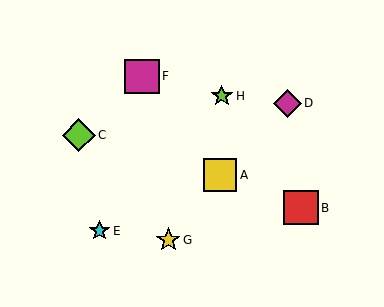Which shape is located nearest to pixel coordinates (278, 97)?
The magenta diamond (labeled D) at (287, 103) is nearest to that location.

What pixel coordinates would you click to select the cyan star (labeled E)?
Click at (100, 231) to select the cyan star E.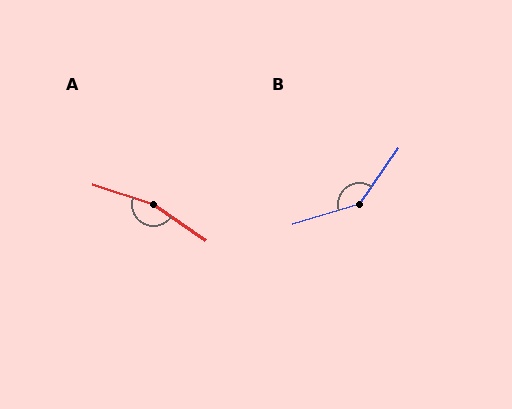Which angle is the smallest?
B, at approximately 141 degrees.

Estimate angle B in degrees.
Approximately 141 degrees.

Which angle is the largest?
A, at approximately 164 degrees.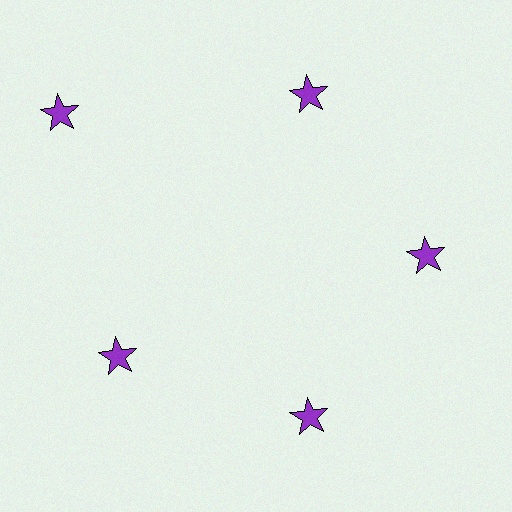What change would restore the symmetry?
The symmetry would be restored by moving it inward, back onto the ring so that all 5 stars sit at equal angles and equal distance from the center.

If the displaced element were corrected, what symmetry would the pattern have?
It would have 5-fold rotational symmetry — the pattern would map onto itself every 72 degrees.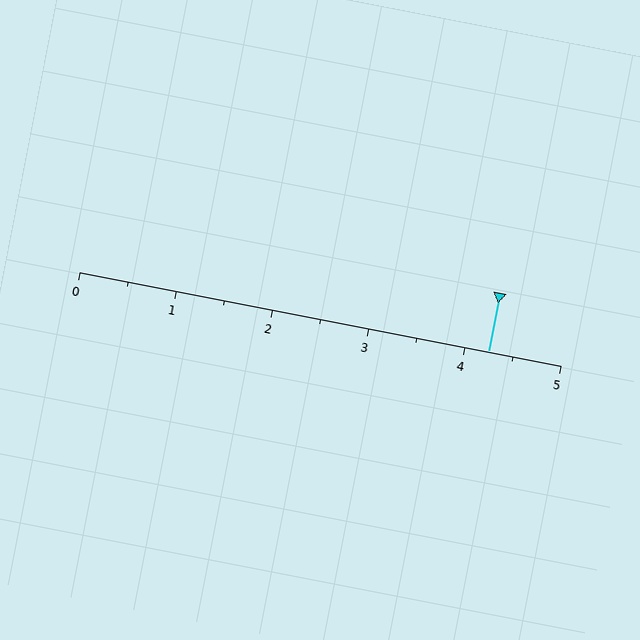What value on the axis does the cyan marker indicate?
The marker indicates approximately 4.2.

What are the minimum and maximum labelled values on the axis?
The axis runs from 0 to 5.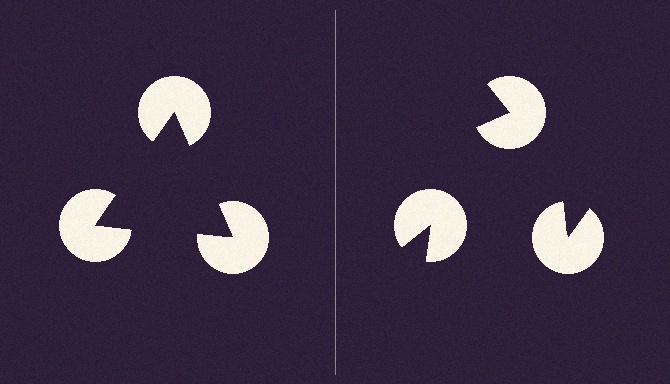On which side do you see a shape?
An illusory triangle appears on the left side. On the right side the wedge cuts are rotated, so no coherent shape forms.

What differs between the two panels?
The pac-man discs are positioned identically on both sides; only the wedge orientations differ. On the left they align to a triangle; on the right they are misaligned.